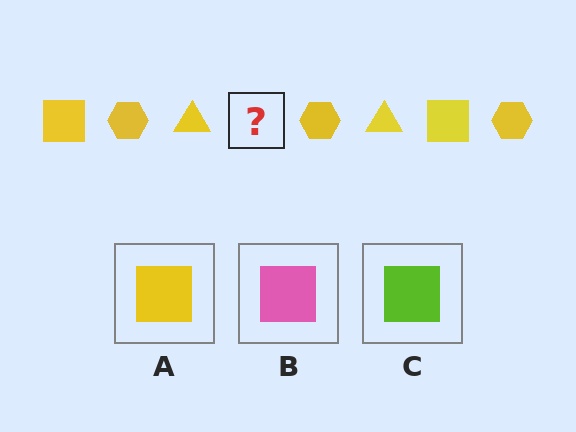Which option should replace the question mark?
Option A.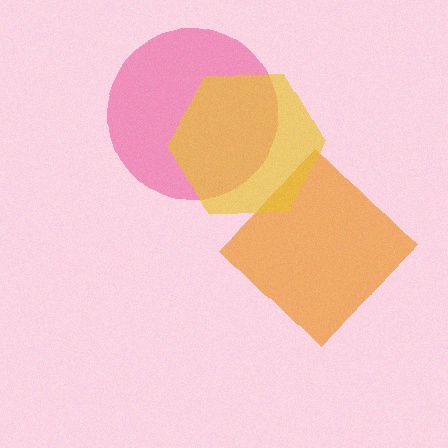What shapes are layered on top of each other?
The layered shapes are: a pink circle, an orange diamond, a yellow hexagon.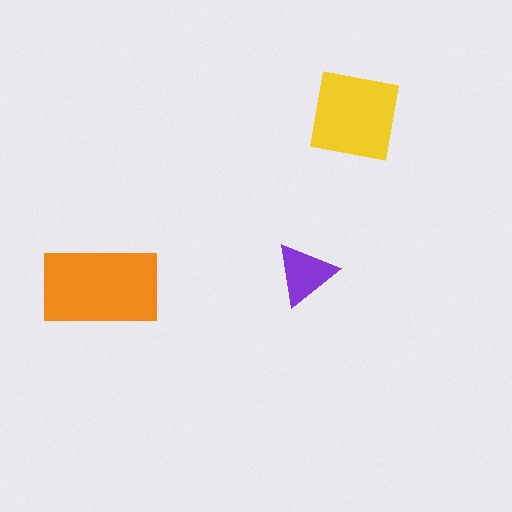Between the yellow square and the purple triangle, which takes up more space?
The yellow square.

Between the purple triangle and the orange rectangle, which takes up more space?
The orange rectangle.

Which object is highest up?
The yellow square is topmost.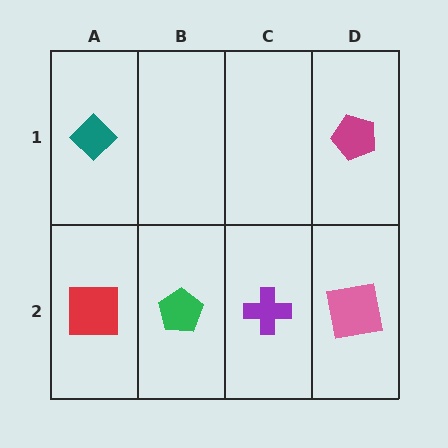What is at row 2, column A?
A red square.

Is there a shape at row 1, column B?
No, that cell is empty.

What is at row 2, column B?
A green pentagon.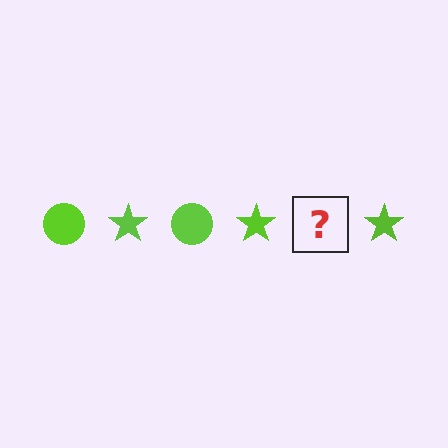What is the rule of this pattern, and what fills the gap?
The rule is that the pattern cycles through circle, star shapes in lime. The gap should be filled with a lime circle.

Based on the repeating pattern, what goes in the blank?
The blank should be a lime circle.